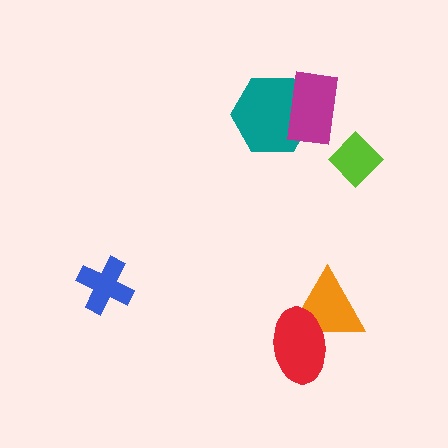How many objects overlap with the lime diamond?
0 objects overlap with the lime diamond.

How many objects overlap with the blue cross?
0 objects overlap with the blue cross.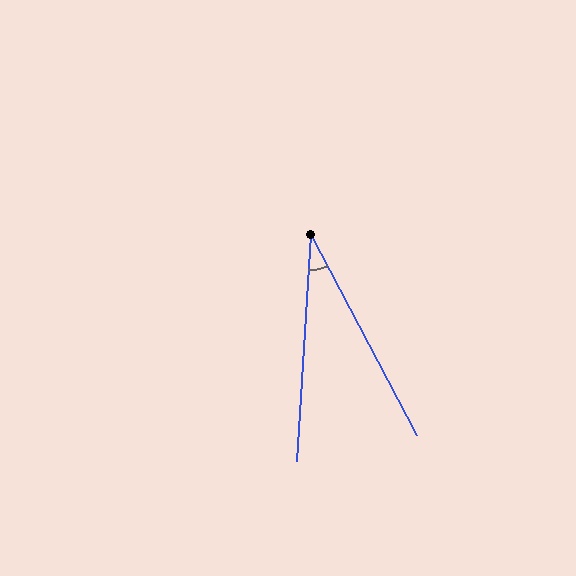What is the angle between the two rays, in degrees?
Approximately 31 degrees.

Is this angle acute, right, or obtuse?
It is acute.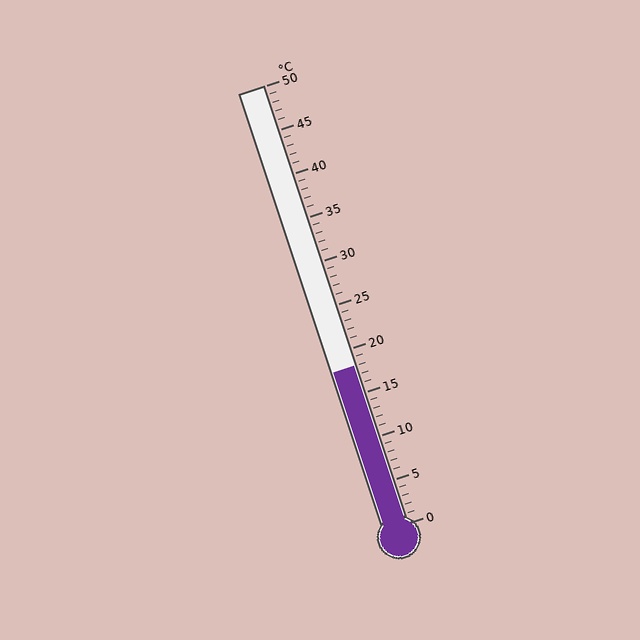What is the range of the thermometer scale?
The thermometer scale ranges from 0°C to 50°C.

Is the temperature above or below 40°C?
The temperature is below 40°C.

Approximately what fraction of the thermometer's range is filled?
The thermometer is filled to approximately 35% of its range.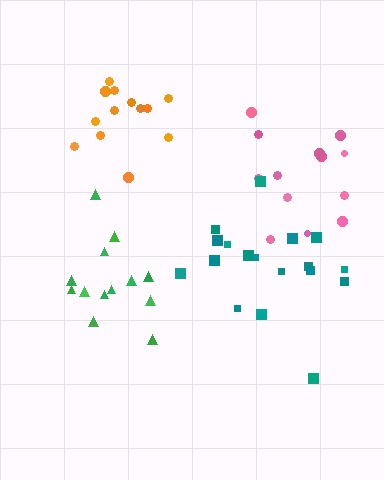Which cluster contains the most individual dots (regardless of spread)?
Teal (18).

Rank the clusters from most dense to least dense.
orange, green, teal, pink.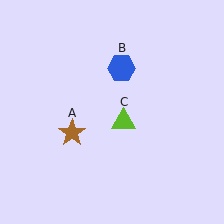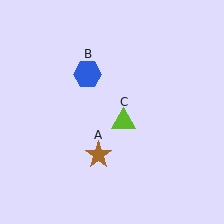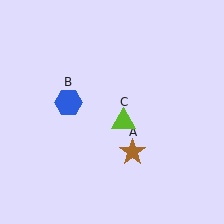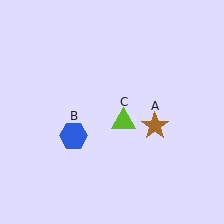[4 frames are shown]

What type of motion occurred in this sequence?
The brown star (object A), blue hexagon (object B) rotated counterclockwise around the center of the scene.